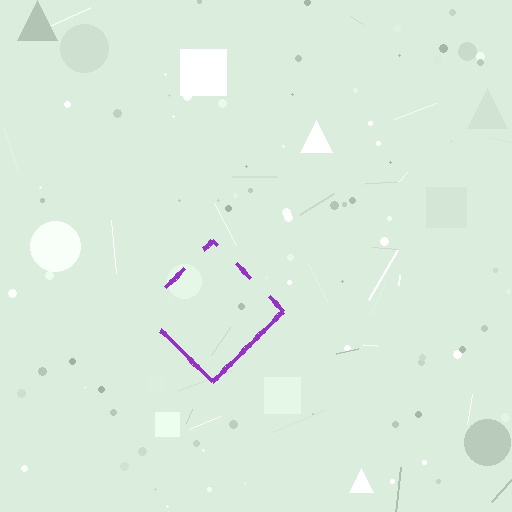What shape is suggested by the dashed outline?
The dashed outline suggests a diamond.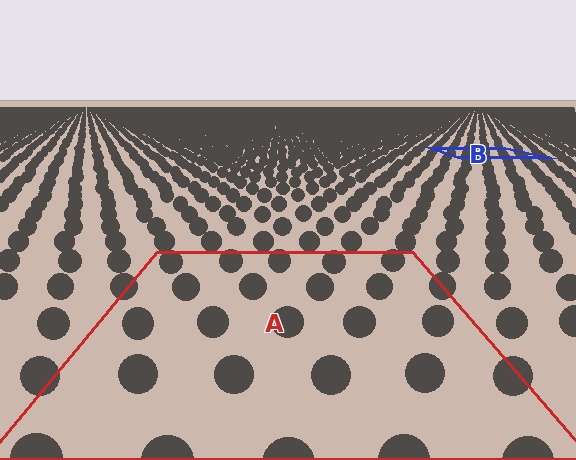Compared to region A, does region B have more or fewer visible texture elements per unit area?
Region B has more texture elements per unit area — they are packed more densely because it is farther away.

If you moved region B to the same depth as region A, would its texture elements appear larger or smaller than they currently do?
They would appear larger. At a closer depth, the same texture elements are projected at a bigger on-screen size.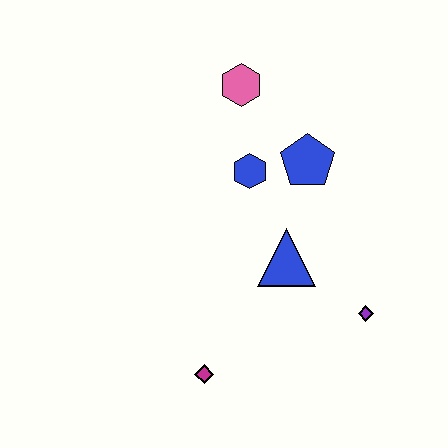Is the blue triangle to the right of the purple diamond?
No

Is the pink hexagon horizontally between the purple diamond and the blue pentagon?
No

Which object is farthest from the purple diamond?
The pink hexagon is farthest from the purple diamond.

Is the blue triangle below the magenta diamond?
No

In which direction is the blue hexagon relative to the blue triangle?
The blue hexagon is above the blue triangle.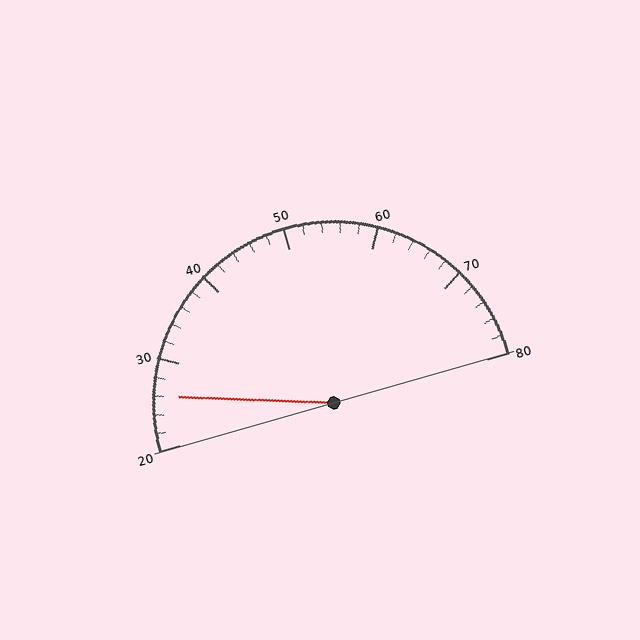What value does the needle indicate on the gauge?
The needle indicates approximately 26.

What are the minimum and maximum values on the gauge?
The gauge ranges from 20 to 80.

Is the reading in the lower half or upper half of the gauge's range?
The reading is in the lower half of the range (20 to 80).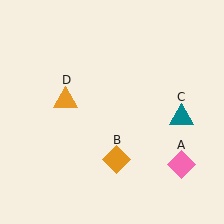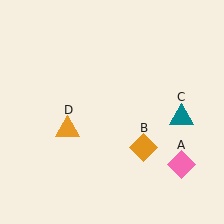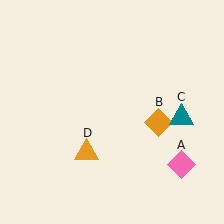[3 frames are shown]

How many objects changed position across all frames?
2 objects changed position: orange diamond (object B), orange triangle (object D).